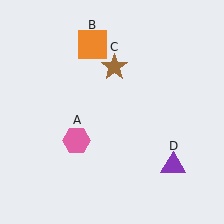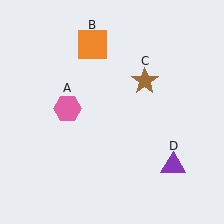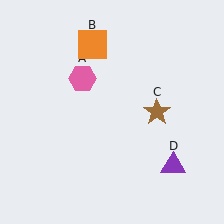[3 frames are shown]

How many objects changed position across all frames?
2 objects changed position: pink hexagon (object A), brown star (object C).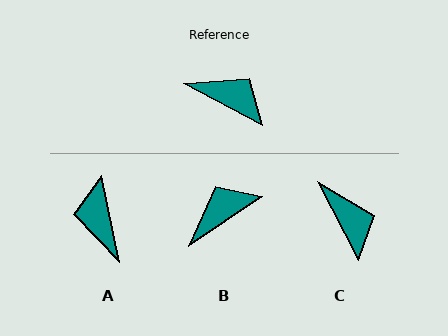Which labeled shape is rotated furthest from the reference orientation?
A, about 130 degrees away.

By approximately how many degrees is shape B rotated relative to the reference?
Approximately 62 degrees counter-clockwise.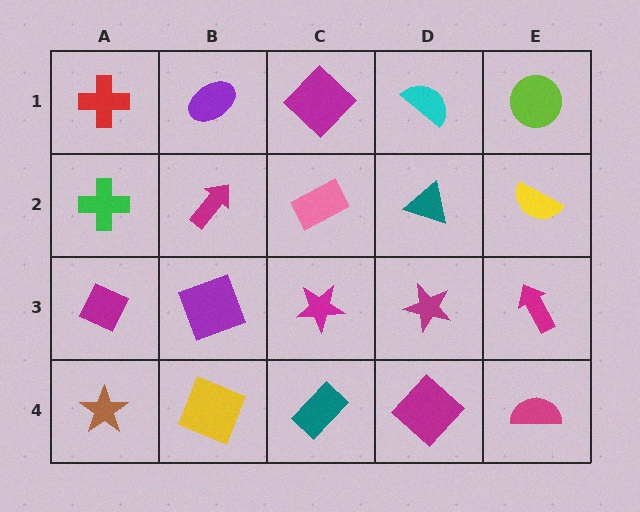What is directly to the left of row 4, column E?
A magenta diamond.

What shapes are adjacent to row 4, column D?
A magenta star (row 3, column D), a teal rectangle (row 4, column C), a magenta semicircle (row 4, column E).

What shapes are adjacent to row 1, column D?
A teal triangle (row 2, column D), a magenta diamond (row 1, column C), a lime circle (row 1, column E).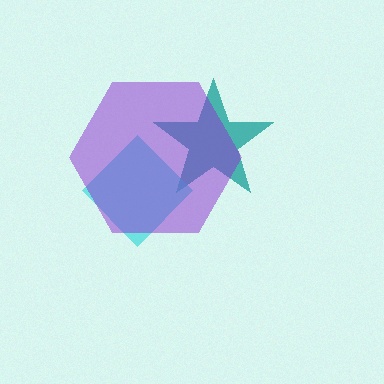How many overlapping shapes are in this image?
There are 3 overlapping shapes in the image.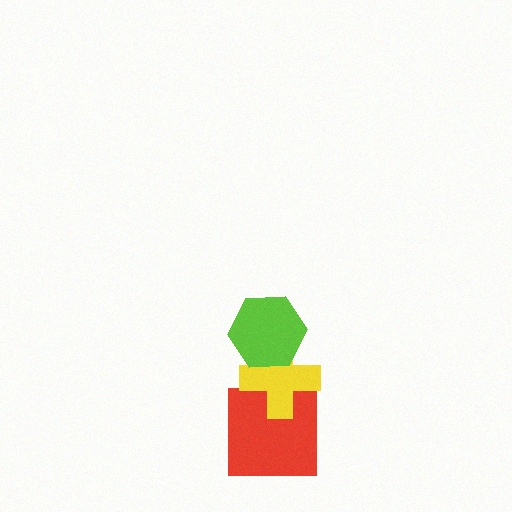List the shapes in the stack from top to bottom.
From top to bottom: the lime hexagon, the yellow cross, the red square.